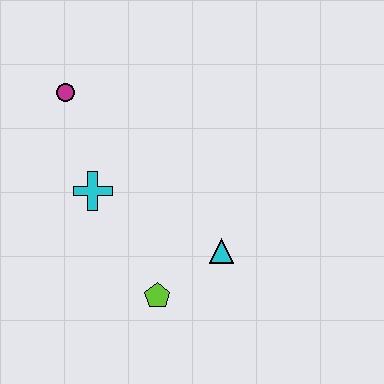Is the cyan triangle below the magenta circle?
Yes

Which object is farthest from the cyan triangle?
The magenta circle is farthest from the cyan triangle.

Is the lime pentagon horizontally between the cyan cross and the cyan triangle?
Yes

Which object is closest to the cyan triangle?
The lime pentagon is closest to the cyan triangle.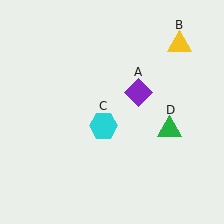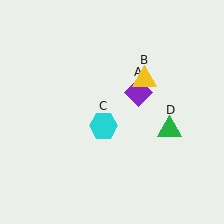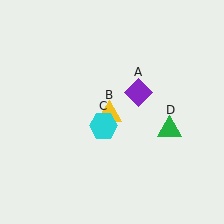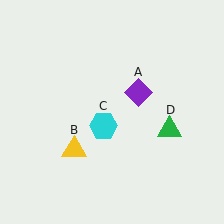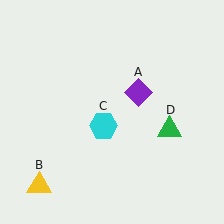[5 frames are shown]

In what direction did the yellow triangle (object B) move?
The yellow triangle (object B) moved down and to the left.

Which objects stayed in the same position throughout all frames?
Purple diamond (object A) and cyan hexagon (object C) and green triangle (object D) remained stationary.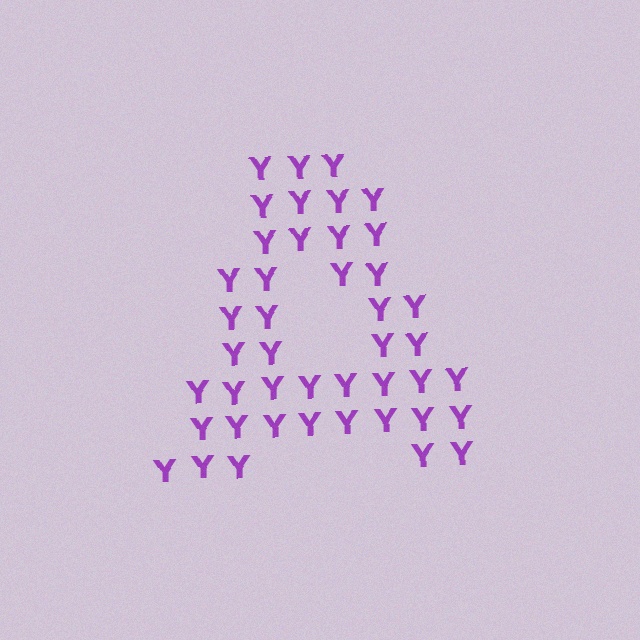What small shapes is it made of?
It is made of small letter Y's.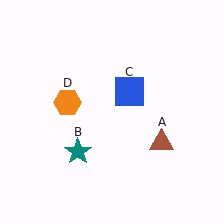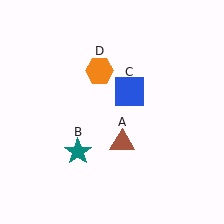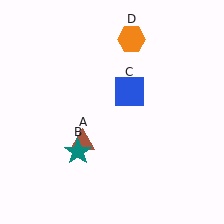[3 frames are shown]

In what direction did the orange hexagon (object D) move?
The orange hexagon (object D) moved up and to the right.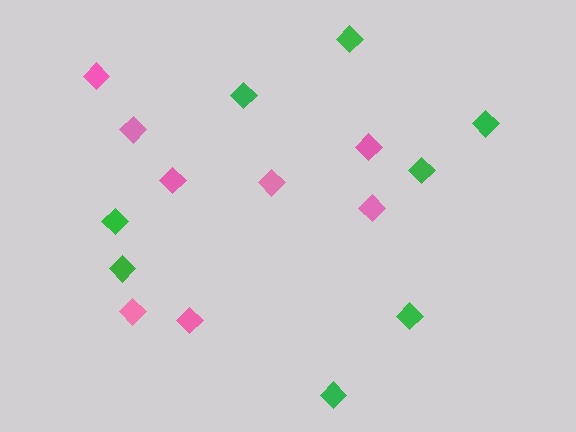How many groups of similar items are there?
There are 2 groups: one group of green diamonds (8) and one group of pink diamonds (8).